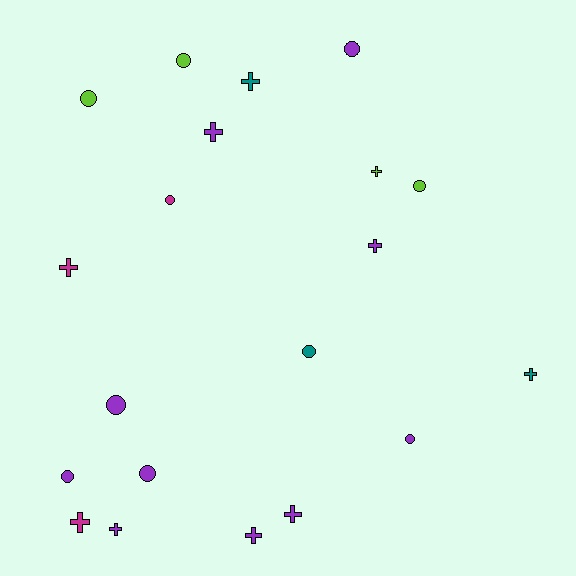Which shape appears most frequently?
Circle, with 10 objects.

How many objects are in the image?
There are 20 objects.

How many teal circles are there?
There is 1 teal circle.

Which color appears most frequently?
Purple, with 10 objects.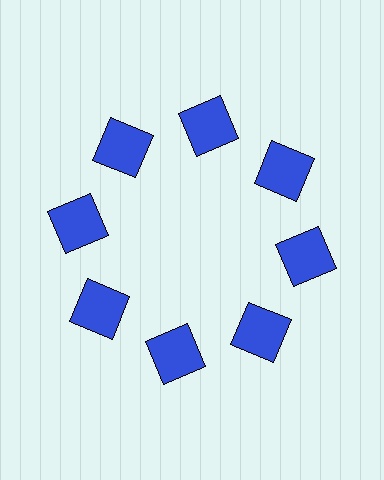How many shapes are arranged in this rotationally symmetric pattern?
There are 8 shapes, arranged in 8 groups of 1.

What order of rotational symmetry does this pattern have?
This pattern has 8-fold rotational symmetry.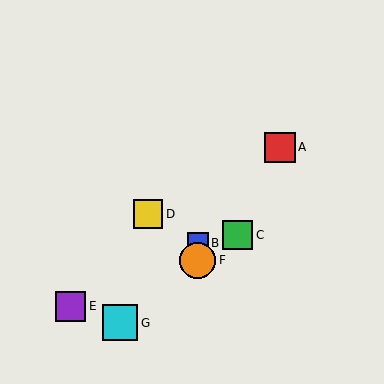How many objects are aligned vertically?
2 objects (B, F) are aligned vertically.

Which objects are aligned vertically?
Objects B, F are aligned vertically.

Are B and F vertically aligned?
Yes, both are at x≈198.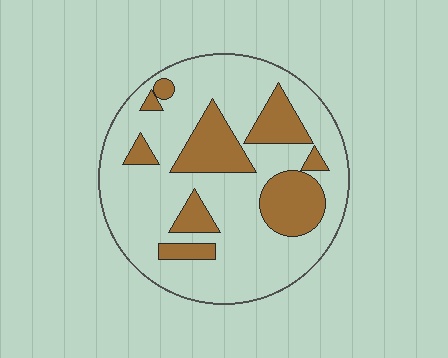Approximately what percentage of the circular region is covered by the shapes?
Approximately 25%.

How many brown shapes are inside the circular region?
9.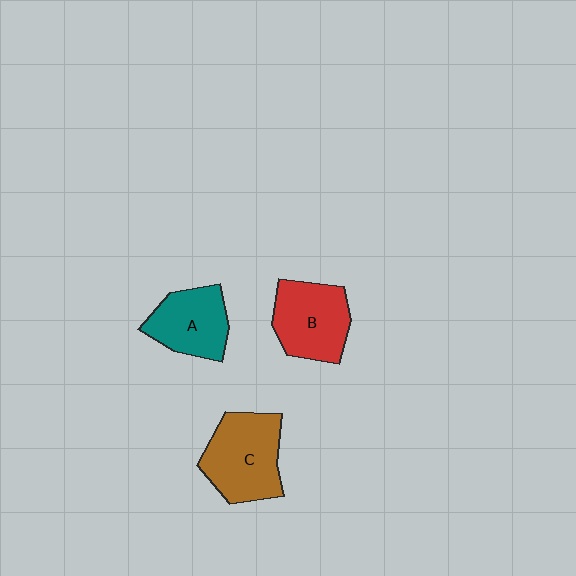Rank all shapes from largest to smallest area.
From largest to smallest: C (brown), B (red), A (teal).